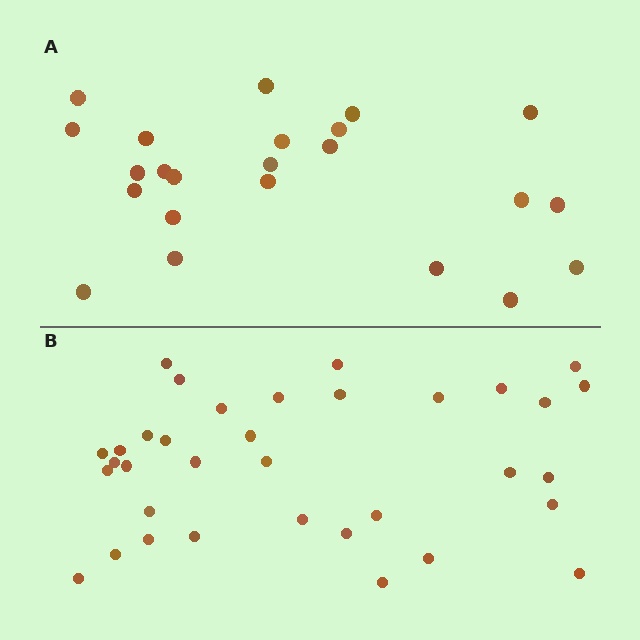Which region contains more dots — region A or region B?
Region B (the bottom region) has more dots.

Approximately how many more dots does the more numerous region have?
Region B has roughly 12 or so more dots than region A.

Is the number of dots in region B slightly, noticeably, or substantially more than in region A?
Region B has substantially more. The ratio is roughly 1.5 to 1.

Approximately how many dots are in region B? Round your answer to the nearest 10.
About 40 dots. (The exact count is 35, which rounds to 40.)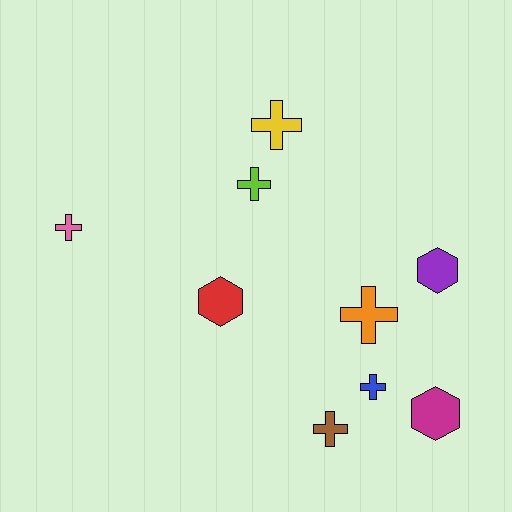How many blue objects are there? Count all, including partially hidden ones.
There is 1 blue object.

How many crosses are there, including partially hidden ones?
There are 6 crosses.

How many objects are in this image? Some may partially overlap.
There are 9 objects.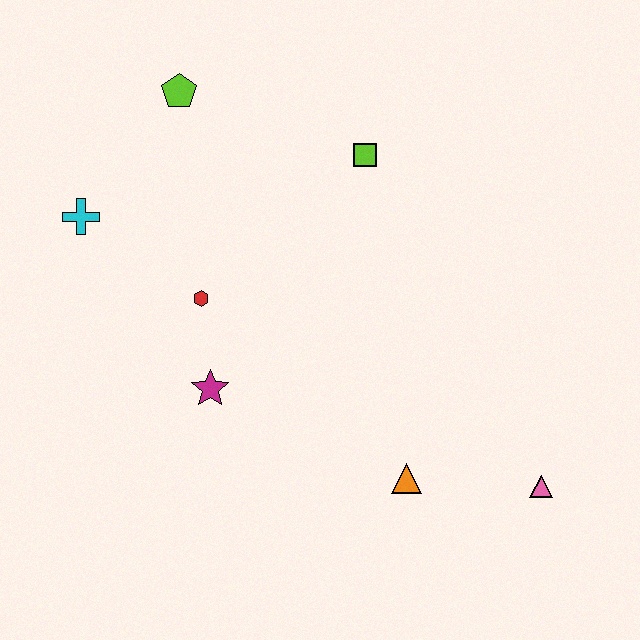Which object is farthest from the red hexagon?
The pink triangle is farthest from the red hexagon.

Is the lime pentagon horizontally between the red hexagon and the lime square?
No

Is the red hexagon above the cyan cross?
No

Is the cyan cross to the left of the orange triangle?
Yes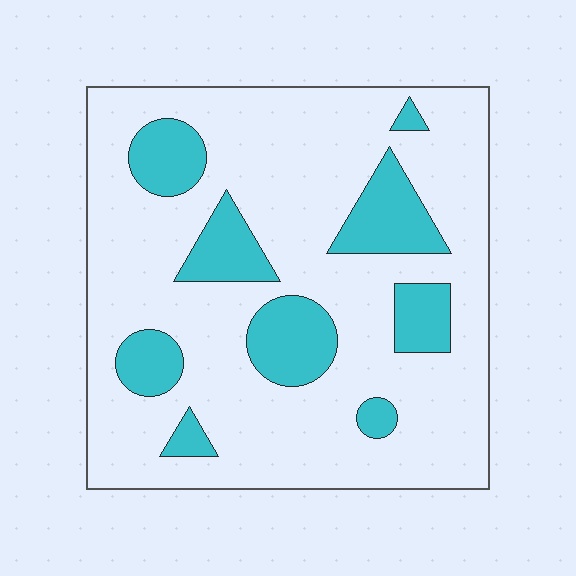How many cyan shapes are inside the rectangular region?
9.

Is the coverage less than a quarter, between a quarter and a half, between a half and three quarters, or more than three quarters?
Less than a quarter.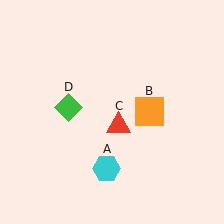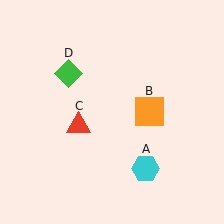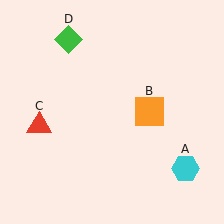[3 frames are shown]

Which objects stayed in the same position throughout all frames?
Orange square (object B) remained stationary.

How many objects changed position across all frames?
3 objects changed position: cyan hexagon (object A), red triangle (object C), green diamond (object D).